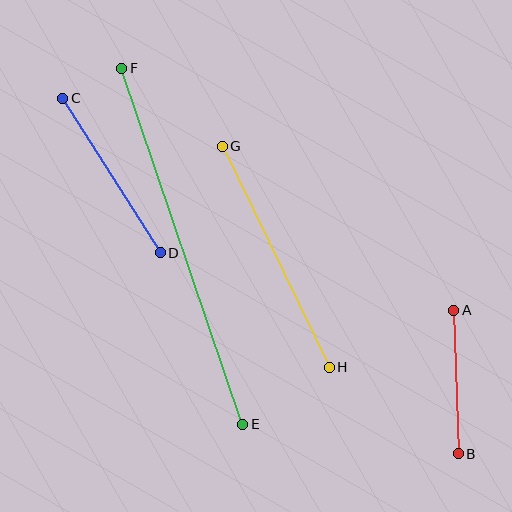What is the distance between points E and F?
The distance is approximately 376 pixels.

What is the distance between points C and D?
The distance is approximately 183 pixels.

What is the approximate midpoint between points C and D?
The midpoint is at approximately (112, 176) pixels.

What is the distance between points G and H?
The distance is approximately 246 pixels.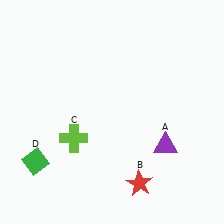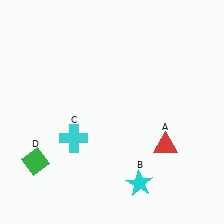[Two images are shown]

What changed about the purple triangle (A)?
In Image 1, A is purple. In Image 2, it changed to red.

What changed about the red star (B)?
In Image 1, B is red. In Image 2, it changed to cyan.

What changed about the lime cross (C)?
In Image 1, C is lime. In Image 2, it changed to cyan.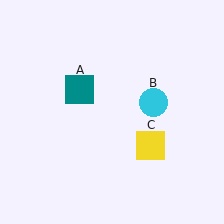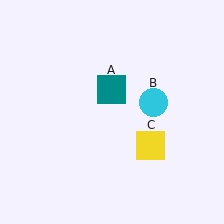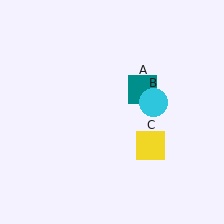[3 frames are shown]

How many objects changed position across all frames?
1 object changed position: teal square (object A).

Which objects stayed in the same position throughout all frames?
Cyan circle (object B) and yellow square (object C) remained stationary.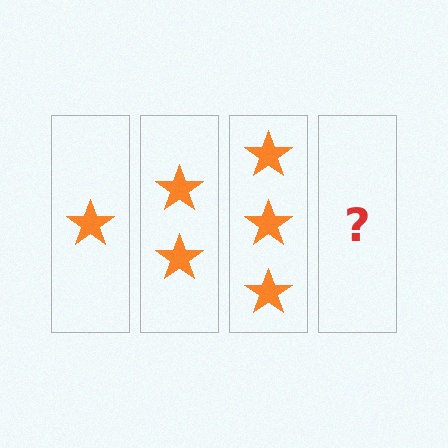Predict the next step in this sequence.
The next step is 4 stars.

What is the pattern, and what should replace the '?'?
The pattern is that each step adds one more star. The '?' should be 4 stars.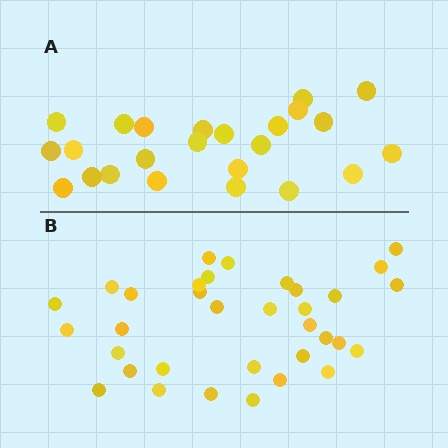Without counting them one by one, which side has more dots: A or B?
Region B (the bottom region) has more dots.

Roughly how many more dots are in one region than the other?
Region B has roughly 10 or so more dots than region A.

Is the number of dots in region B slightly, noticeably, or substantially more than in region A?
Region B has noticeably more, but not dramatically so. The ratio is roughly 1.4 to 1.